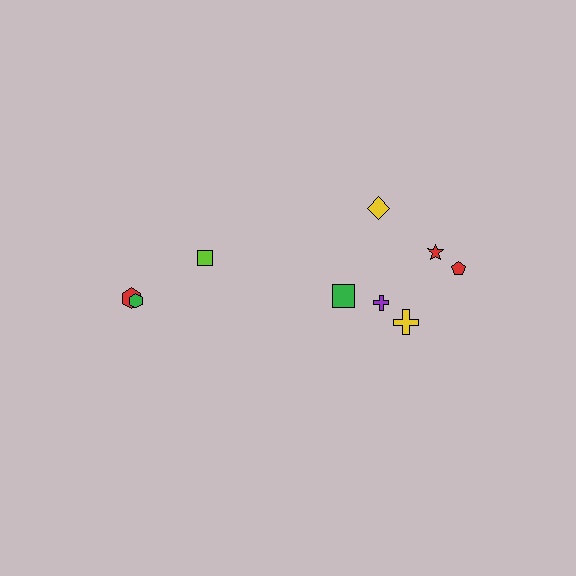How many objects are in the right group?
There are 6 objects.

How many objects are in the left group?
There are 3 objects.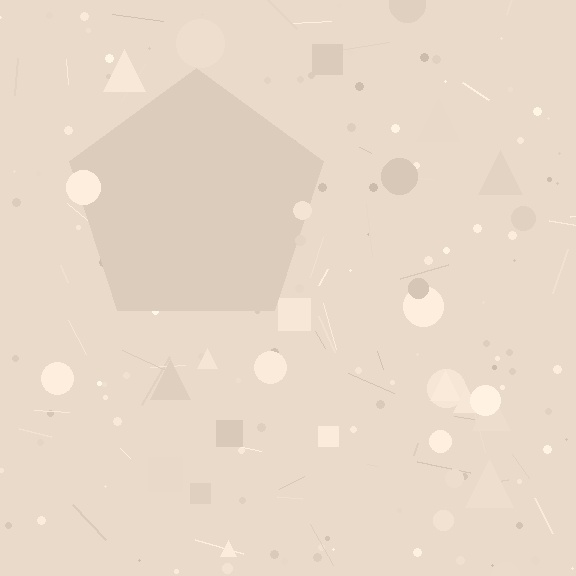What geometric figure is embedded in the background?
A pentagon is embedded in the background.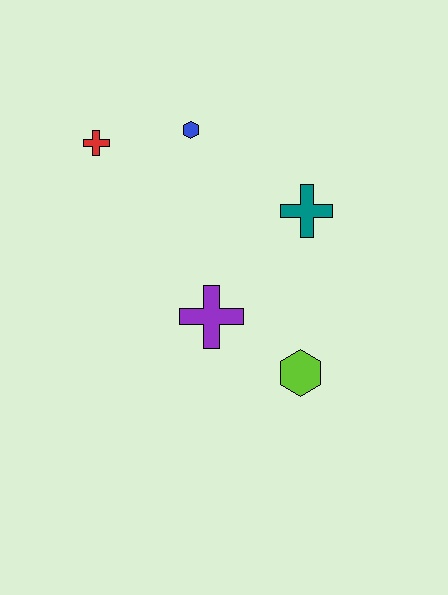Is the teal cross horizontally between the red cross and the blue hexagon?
No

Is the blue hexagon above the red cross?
Yes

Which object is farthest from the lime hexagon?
The red cross is farthest from the lime hexagon.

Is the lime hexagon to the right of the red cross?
Yes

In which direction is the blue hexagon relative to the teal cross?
The blue hexagon is to the left of the teal cross.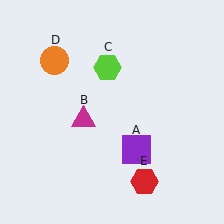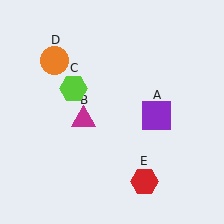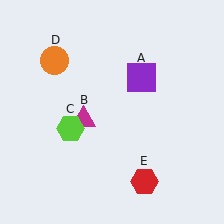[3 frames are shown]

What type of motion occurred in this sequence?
The purple square (object A), lime hexagon (object C) rotated counterclockwise around the center of the scene.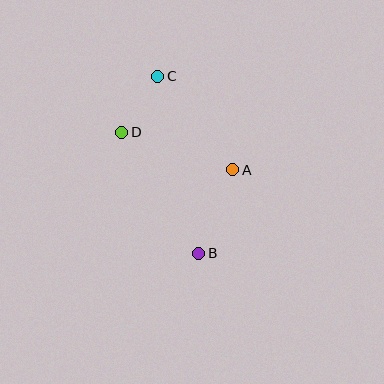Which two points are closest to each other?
Points C and D are closest to each other.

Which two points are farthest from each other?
Points B and C are farthest from each other.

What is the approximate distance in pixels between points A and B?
The distance between A and B is approximately 90 pixels.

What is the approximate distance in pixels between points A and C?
The distance between A and C is approximately 120 pixels.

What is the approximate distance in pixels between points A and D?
The distance between A and D is approximately 117 pixels.